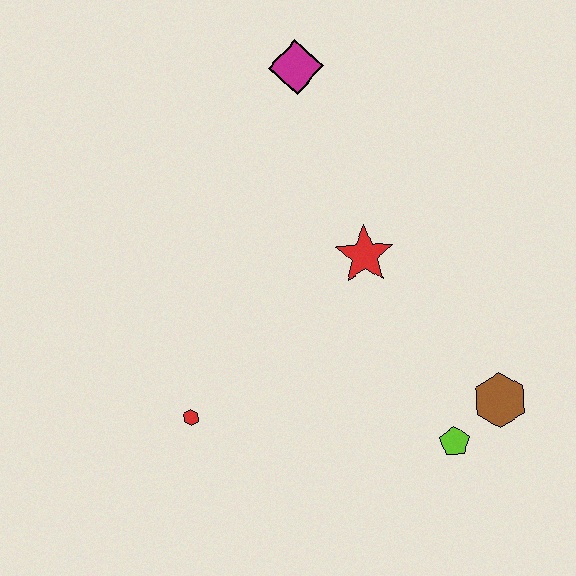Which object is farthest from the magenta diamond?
The lime pentagon is farthest from the magenta diamond.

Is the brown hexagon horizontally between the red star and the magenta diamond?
No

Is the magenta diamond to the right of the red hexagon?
Yes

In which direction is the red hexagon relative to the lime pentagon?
The red hexagon is to the left of the lime pentagon.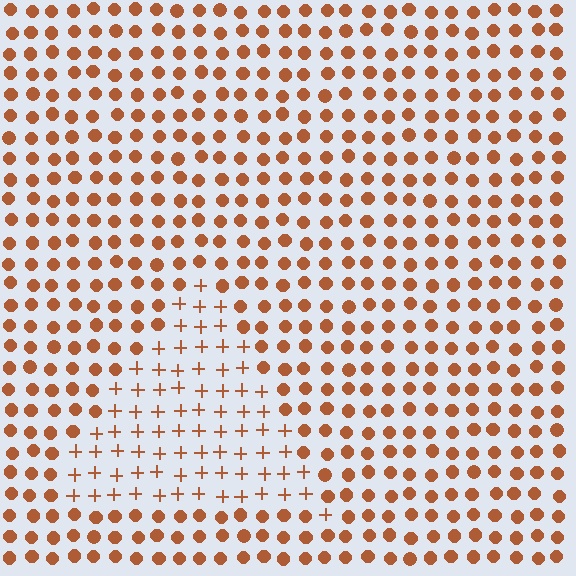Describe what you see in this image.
The image is filled with small brown elements arranged in a uniform grid. A triangle-shaped region contains plus signs, while the surrounding area contains circles. The boundary is defined purely by the change in element shape.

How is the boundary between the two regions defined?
The boundary is defined by a change in element shape: plus signs inside vs. circles outside. All elements share the same color and spacing.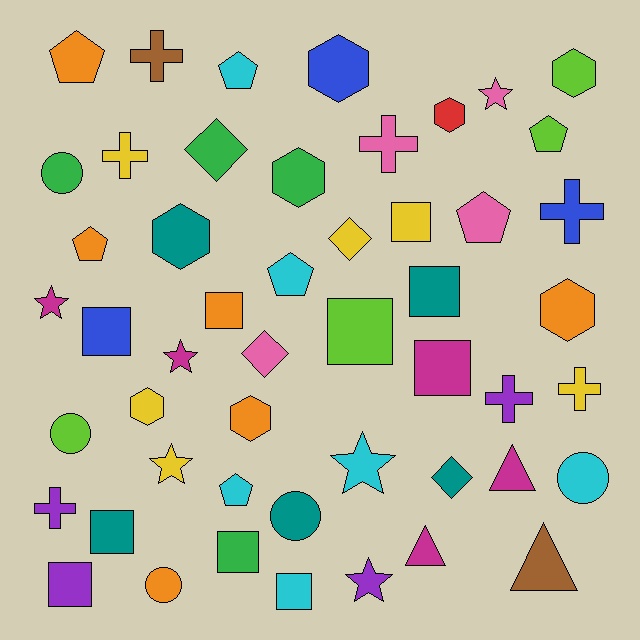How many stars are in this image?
There are 6 stars.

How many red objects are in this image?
There is 1 red object.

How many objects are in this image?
There are 50 objects.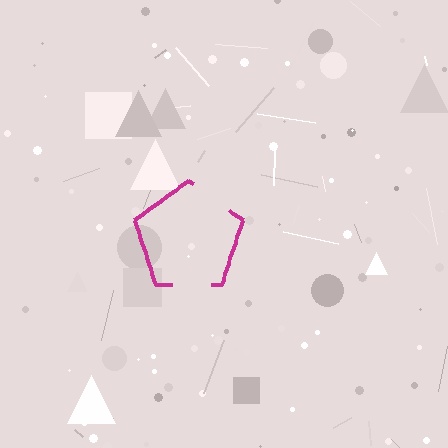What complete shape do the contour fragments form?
The contour fragments form a pentagon.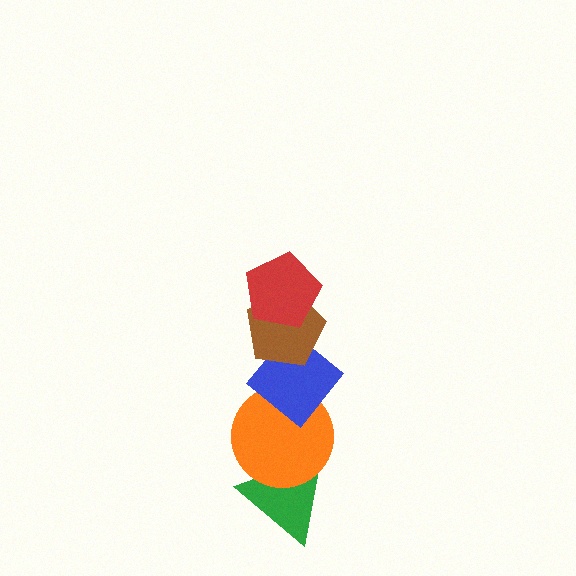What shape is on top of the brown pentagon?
The red pentagon is on top of the brown pentagon.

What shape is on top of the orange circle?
The blue diamond is on top of the orange circle.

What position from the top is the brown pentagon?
The brown pentagon is 2nd from the top.